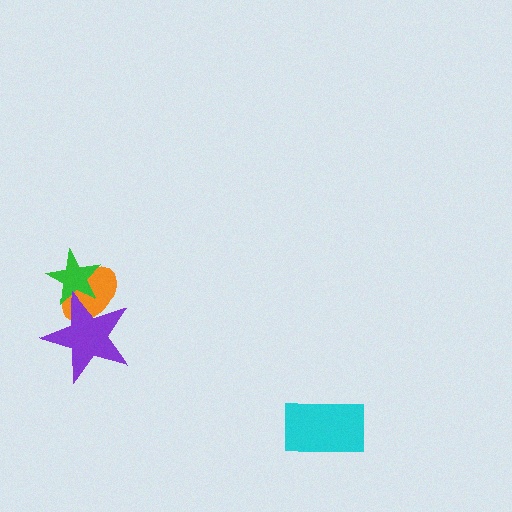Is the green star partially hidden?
Yes, it is partially covered by another shape.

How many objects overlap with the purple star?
2 objects overlap with the purple star.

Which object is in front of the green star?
The purple star is in front of the green star.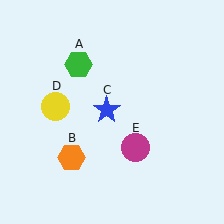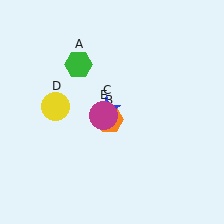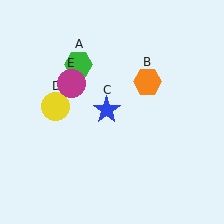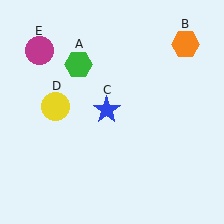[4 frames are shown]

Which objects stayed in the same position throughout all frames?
Green hexagon (object A) and blue star (object C) and yellow circle (object D) remained stationary.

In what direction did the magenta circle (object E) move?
The magenta circle (object E) moved up and to the left.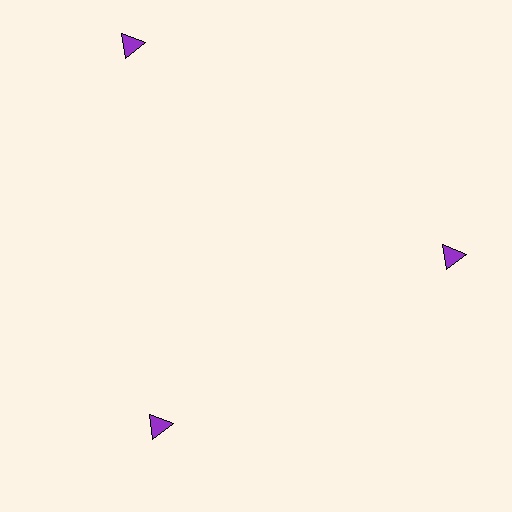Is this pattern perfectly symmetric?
No. The 3 purple triangles are arranged in a ring, but one element near the 11 o'clock position is pushed outward from the center, breaking the 3-fold rotational symmetry.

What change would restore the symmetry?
The symmetry would be restored by moving it inward, back onto the ring so that all 3 triangles sit at equal angles and equal distance from the center.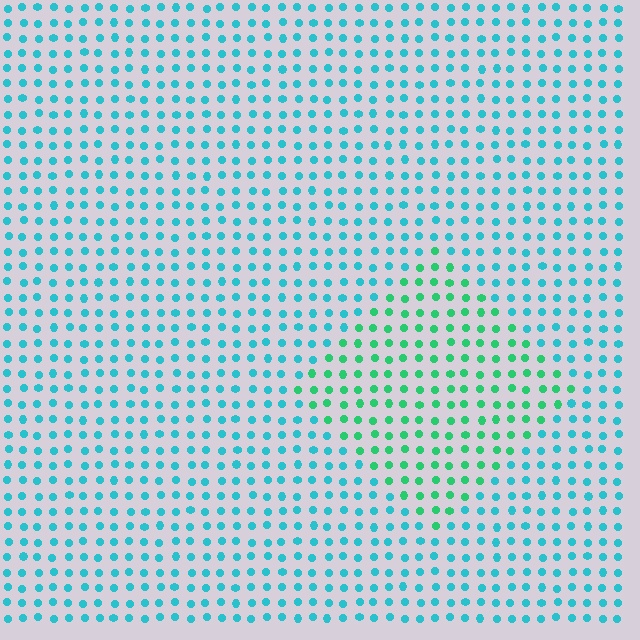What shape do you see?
I see a diamond.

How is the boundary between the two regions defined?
The boundary is defined purely by a slight shift in hue (about 38 degrees). Spacing, size, and orientation are identical on both sides.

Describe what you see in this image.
The image is filled with small cyan elements in a uniform arrangement. A diamond-shaped region is visible where the elements are tinted to a slightly different hue, forming a subtle color boundary.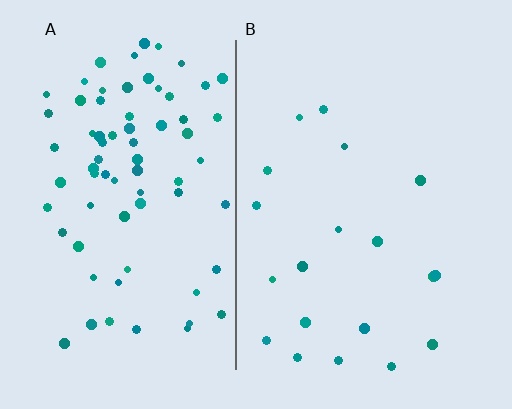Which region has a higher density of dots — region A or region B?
A (the left).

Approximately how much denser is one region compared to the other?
Approximately 3.8× — region A over region B.